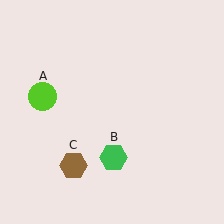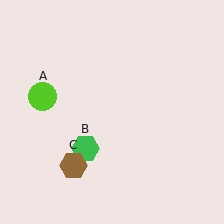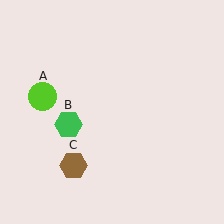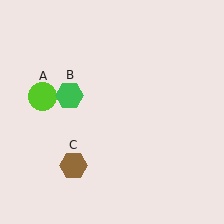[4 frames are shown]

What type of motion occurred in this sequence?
The green hexagon (object B) rotated clockwise around the center of the scene.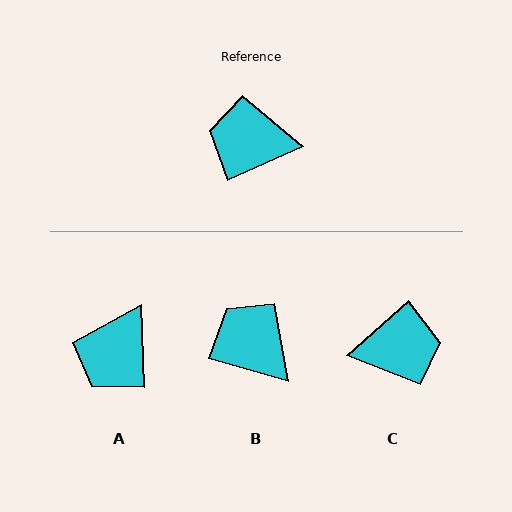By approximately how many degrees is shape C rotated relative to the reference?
Approximately 162 degrees clockwise.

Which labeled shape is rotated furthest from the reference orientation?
C, about 162 degrees away.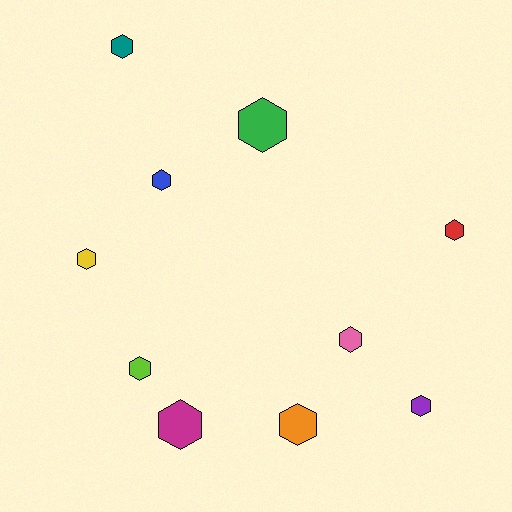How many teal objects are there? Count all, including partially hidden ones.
There is 1 teal object.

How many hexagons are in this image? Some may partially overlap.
There are 10 hexagons.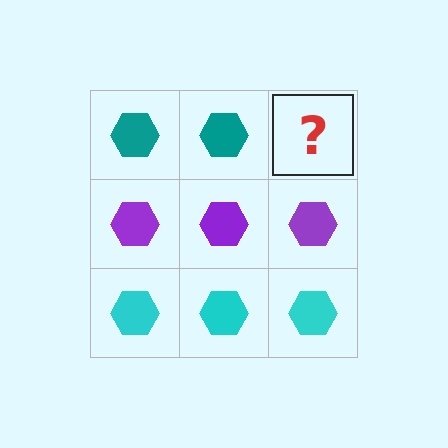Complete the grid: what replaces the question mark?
The question mark should be replaced with a teal hexagon.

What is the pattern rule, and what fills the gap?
The rule is that each row has a consistent color. The gap should be filled with a teal hexagon.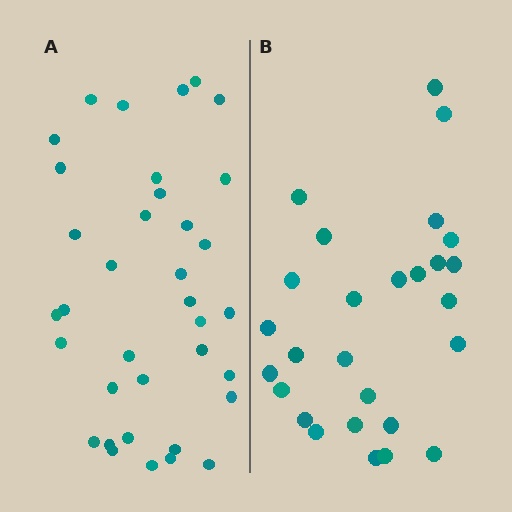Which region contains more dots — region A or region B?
Region A (the left region) has more dots.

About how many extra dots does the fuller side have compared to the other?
Region A has roughly 8 or so more dots than region B.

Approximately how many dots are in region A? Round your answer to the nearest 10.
About 40 dots. (The exact count is 36, which rounds to 40.)